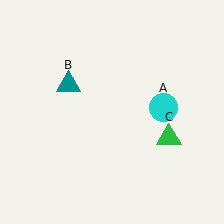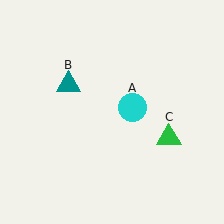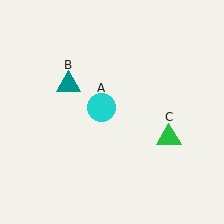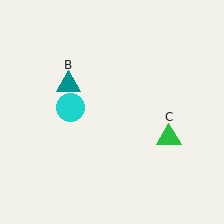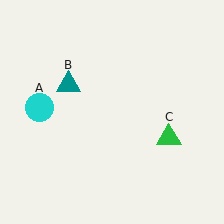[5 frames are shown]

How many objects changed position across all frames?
1 object changed position: cyan circle (object A).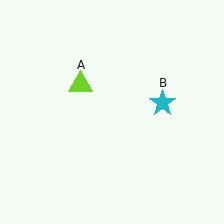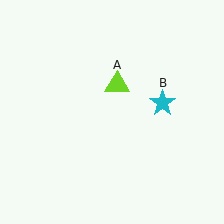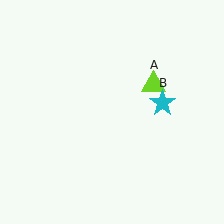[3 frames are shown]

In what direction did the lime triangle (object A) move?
The lime triangle (object A) moved right.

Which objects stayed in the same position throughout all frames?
Cyan star (object B) remained stationary.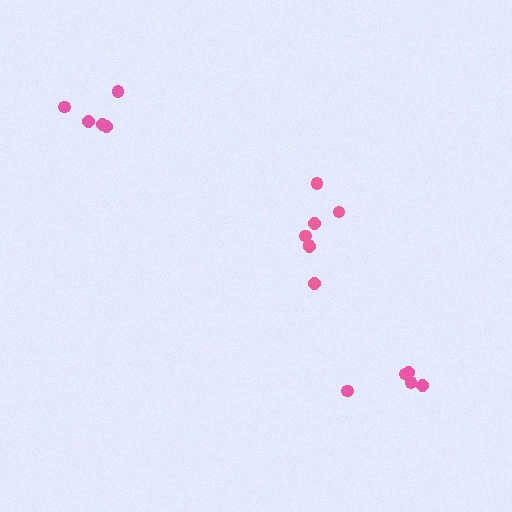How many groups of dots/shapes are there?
There are 3 groups.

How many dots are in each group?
Group 1: 5 dots, Group 2: 5 dots, Group 3: 7 dots (17 total).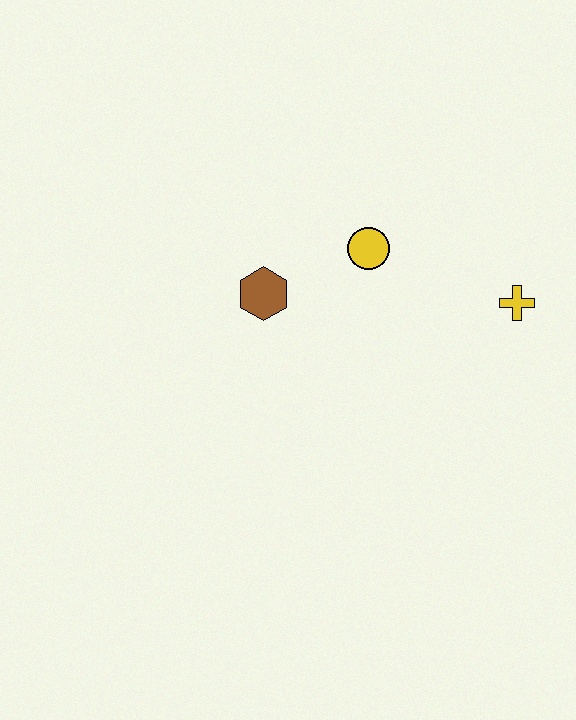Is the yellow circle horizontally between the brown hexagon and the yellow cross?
Yes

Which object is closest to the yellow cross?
The yellow circle is closest to the yellow cross.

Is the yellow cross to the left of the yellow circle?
No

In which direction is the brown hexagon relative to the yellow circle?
The brown hexagon is to the left of the yellow circle.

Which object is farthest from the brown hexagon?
The yellow cross is farthest from the brown hexagon.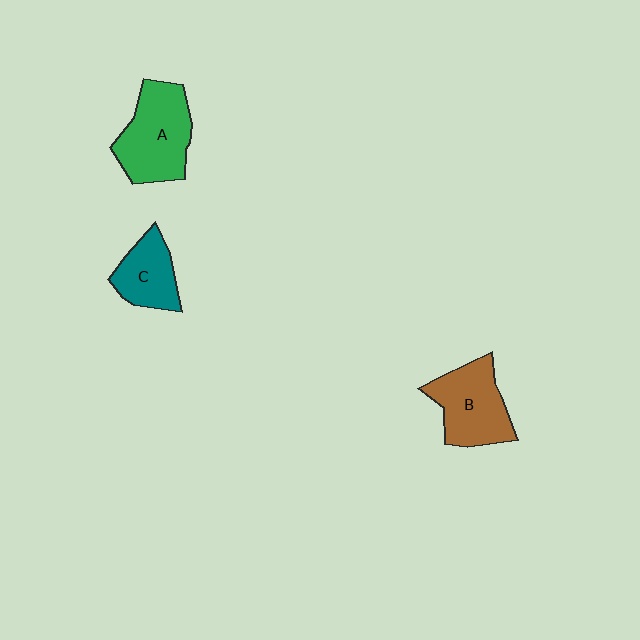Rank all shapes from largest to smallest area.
From largest to smallest: A (green), B (brown), C (teal).